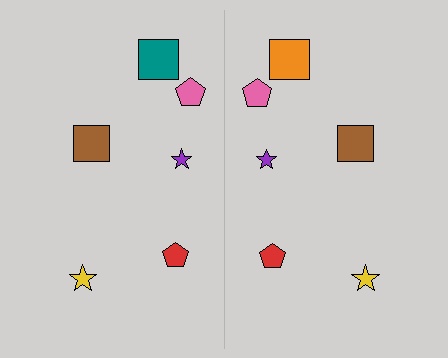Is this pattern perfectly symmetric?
No, the pattern is not perfectly symmetric. The orange square on the right side breaks the symmetry — its mirror counterpart is teal.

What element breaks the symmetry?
The orange square on the right side breaks the symmetry — its mirror counterpart is teal.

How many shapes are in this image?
There are 12 shapes in this image.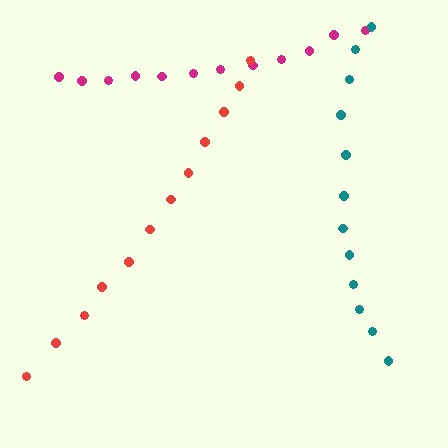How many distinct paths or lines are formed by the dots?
There are 3 distinct paths.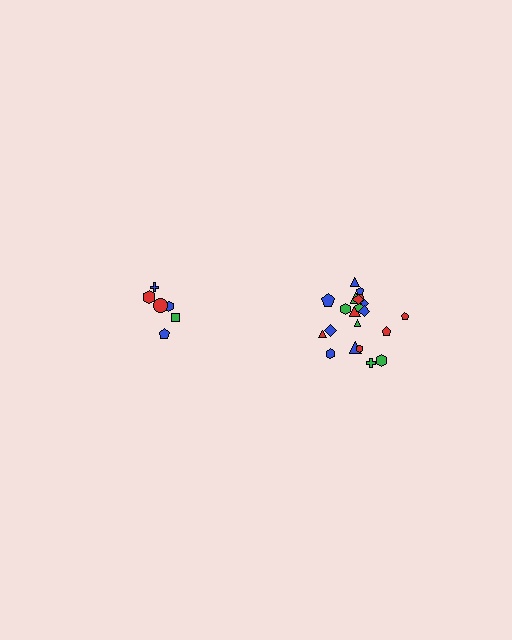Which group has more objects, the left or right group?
The right group.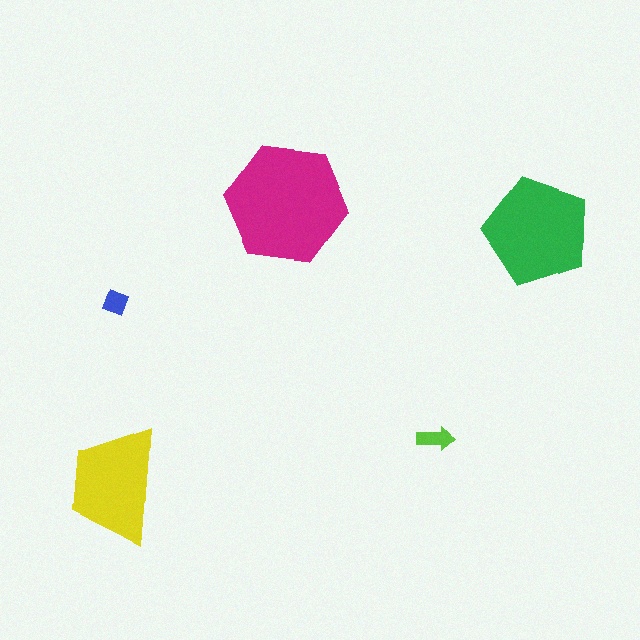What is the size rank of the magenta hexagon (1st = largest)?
1st.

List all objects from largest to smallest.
The magenta hexagon, the green pentagon, the yellow trapezoid, the lime arrow, the blue diamond.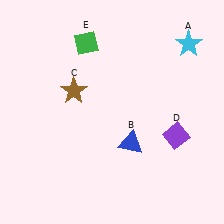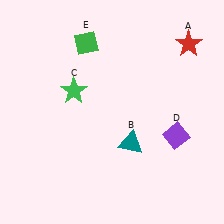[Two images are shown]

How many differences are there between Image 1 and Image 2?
There are 3 differences between the two images.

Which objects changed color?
A changed from cyan to red. B changed from blue to teal. C changed from brown to green.